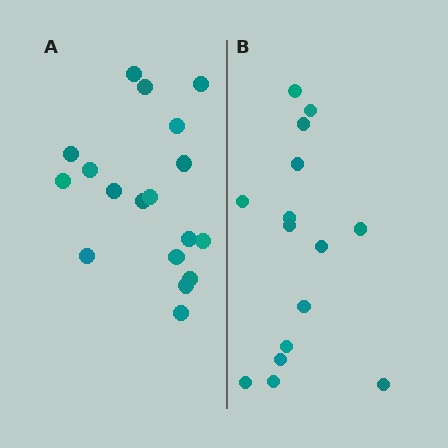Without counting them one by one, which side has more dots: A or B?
Region A (the left region) has more dots.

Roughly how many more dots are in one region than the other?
Region A has just a few more — roughly 2 or 3 more dots than region B.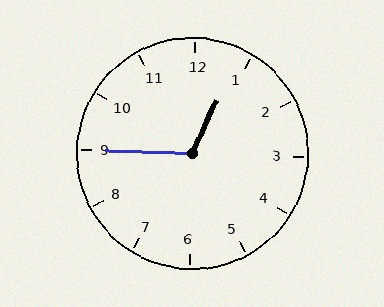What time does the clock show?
12:45.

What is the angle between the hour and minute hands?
Approximately 112 degrees.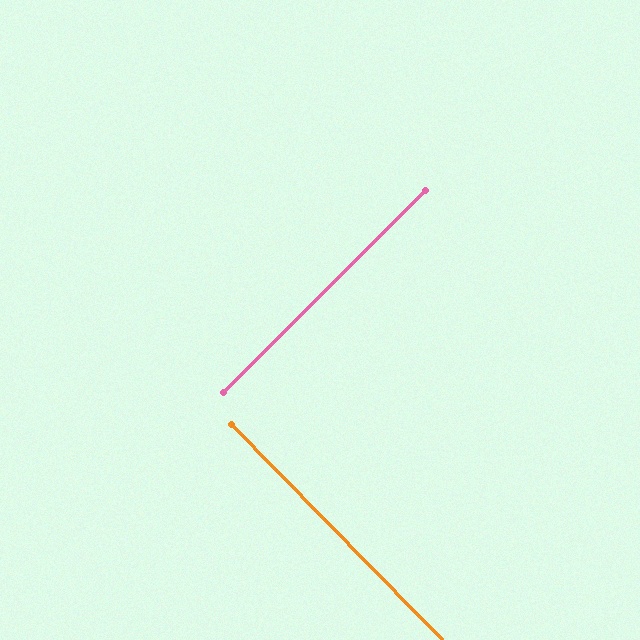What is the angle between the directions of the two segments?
Approximately 89 degrees.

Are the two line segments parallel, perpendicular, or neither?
Perpendicular — they meet at approximately 89°.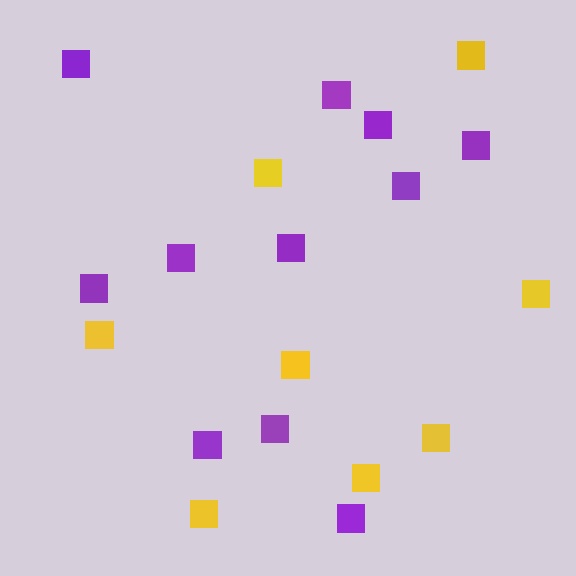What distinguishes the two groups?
There are 2 groups: one group of yellow squares (8) and one group of purple squares (11).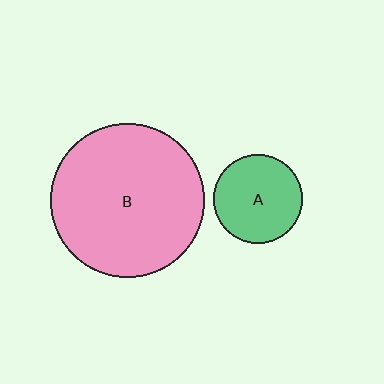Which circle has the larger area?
Circle B (pink).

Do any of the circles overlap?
No, none of the circles overlap.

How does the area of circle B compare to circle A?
Approximately 3.0 times.